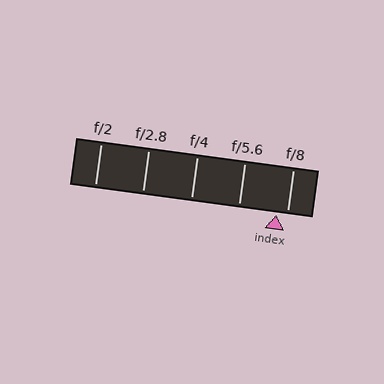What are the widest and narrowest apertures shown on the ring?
The widest aperture shown is f/2 and the narrowest is f/8.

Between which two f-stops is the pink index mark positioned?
The index mark is between f/5.6 and f/8.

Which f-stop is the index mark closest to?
The index mark is closest to f/8.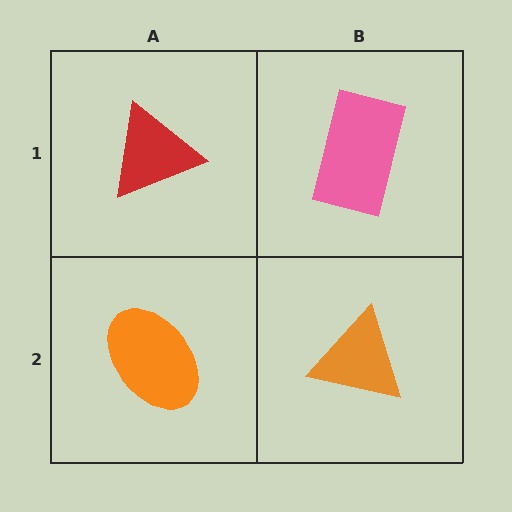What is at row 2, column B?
An orange triangle.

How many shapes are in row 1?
2 shapes.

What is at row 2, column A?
An orange ellipse.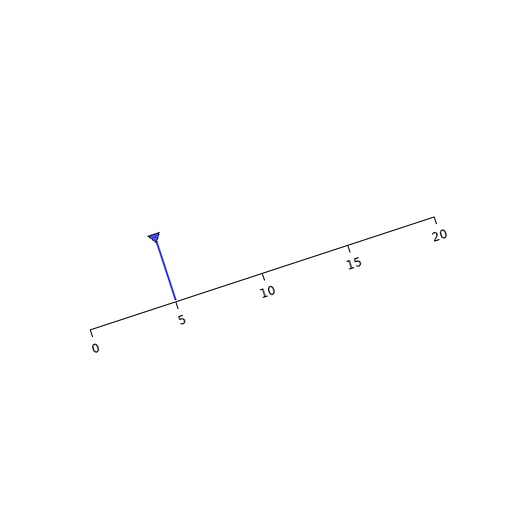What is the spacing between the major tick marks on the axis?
The major ticks are spaced 5 apart.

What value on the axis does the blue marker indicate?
The marker indicates approximately 5.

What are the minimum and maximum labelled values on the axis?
The axis runs from 0 to 20.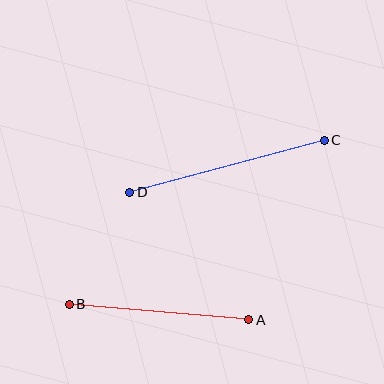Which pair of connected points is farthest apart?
Points C and D are farthest apart.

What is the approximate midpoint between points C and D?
The midpoint is at approximately (227, 166) pixels.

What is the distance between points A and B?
The distance is approximately 180 pixels.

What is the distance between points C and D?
The distance is approximately 201 pixels.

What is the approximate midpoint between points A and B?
The midpoint is at approximately (159, 312) pixels.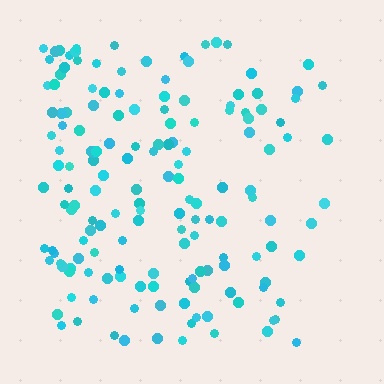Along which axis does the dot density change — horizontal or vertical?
Horizontal.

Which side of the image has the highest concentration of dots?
The left.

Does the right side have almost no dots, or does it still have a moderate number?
Still a moderate number, just noticeably fewer than the left.